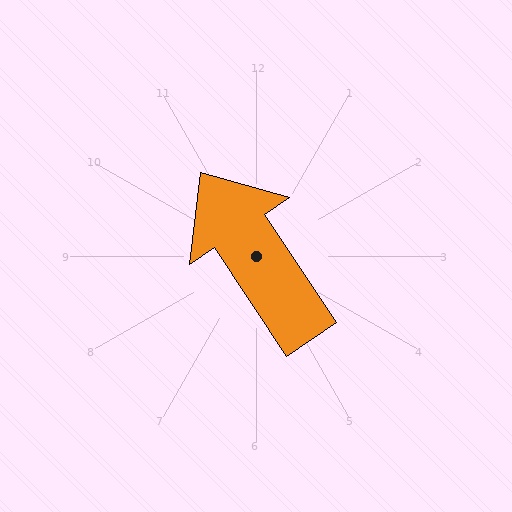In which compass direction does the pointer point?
Northwest.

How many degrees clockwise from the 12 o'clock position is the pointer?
Approximately 326 degrees.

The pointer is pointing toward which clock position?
Roughly 11 o'clock.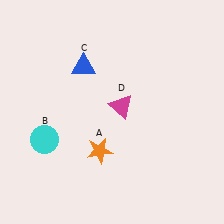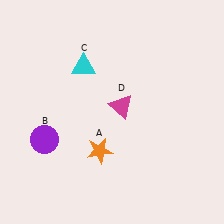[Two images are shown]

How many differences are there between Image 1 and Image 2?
There are 2 differences between the two images.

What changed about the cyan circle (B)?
In Image 1, B is cyan. In Image 2, it changed to purple.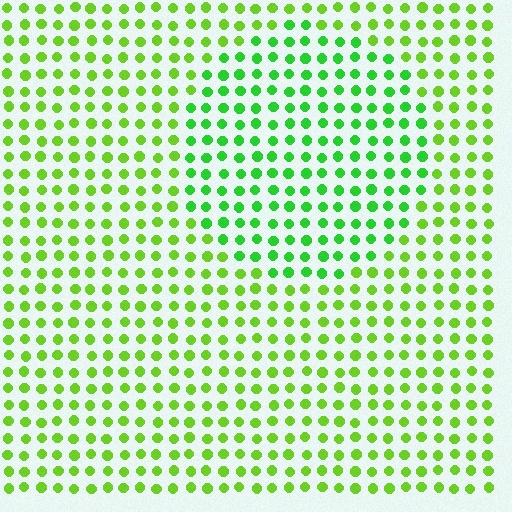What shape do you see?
I see a circle.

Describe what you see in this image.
The image is filled with small lime elements in a uniform arrangement. A circle-shaped region is visible where the elements are tinted to a slightly different hue, forming a subtle color boundary.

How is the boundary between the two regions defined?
The boundary is defined purely by a slight shift in hue (about 27 degrees). Spacing, size, and orientation are identical on both sides.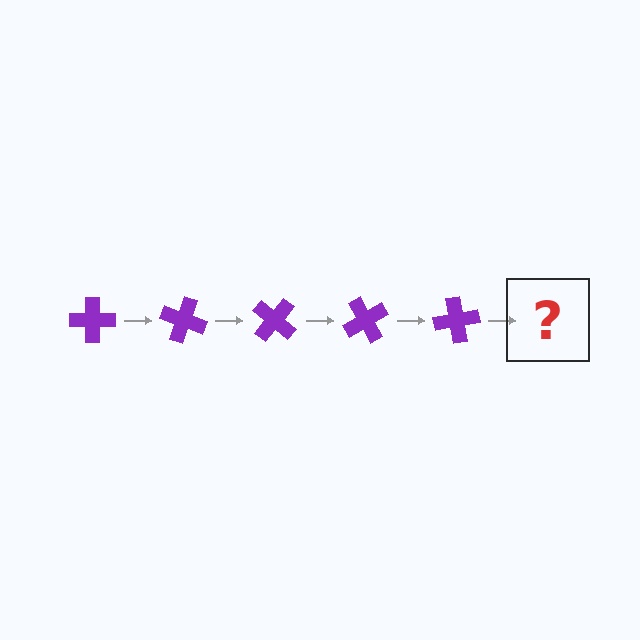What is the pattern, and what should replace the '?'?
The pattern is that the cross rotates 20 degrees each step. The '?' should be a purple cross rotated 100 degrees.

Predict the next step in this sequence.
The next step is a purple cross rotated 100 degrees.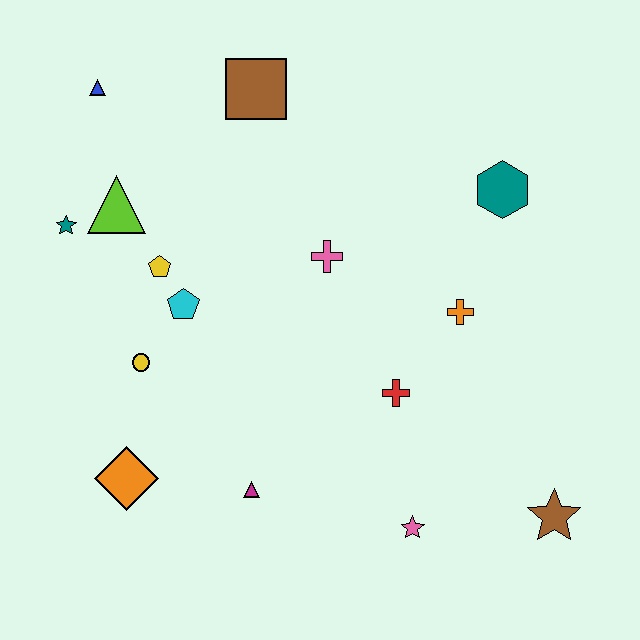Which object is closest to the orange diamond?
The yellow circle is closest to the orange diamond.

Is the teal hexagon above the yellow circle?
Yes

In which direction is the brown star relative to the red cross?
The brown star is to the right of the red cross.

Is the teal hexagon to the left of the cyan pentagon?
No